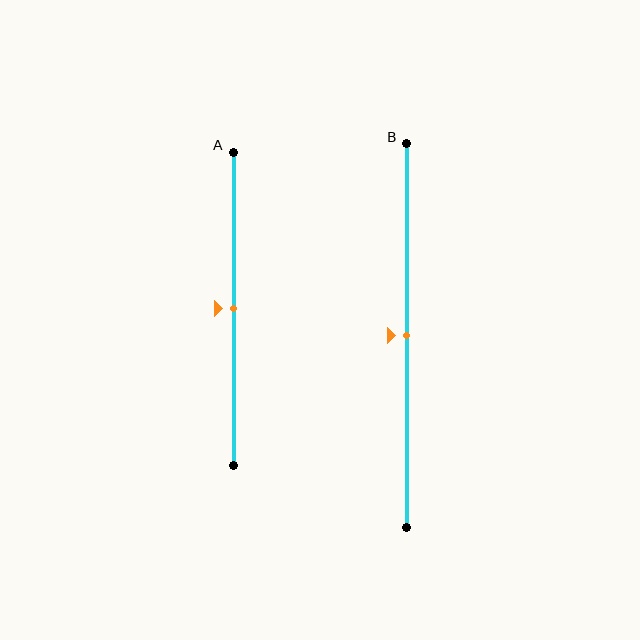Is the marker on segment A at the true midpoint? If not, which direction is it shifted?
Yes, the marker on segment A is at the true midpoint.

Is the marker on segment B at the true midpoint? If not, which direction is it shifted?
Yes, the marker on segment B is at the true midpoint.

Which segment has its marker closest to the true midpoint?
Segment A has its marker closest to the true midpoint.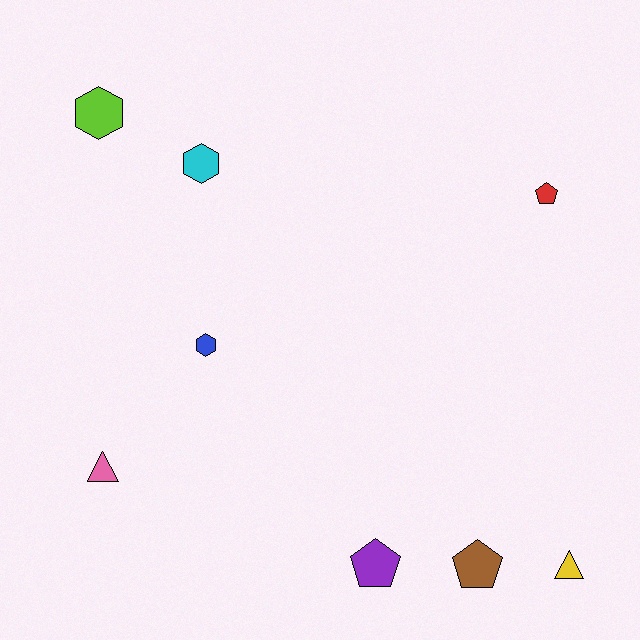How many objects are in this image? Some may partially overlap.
There are 8 objects.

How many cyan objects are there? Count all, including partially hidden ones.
There is 1 cyan object.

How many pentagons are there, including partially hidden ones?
There are 3 pentagons.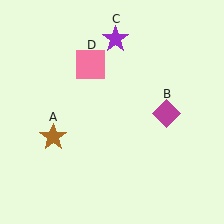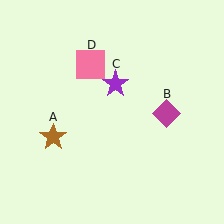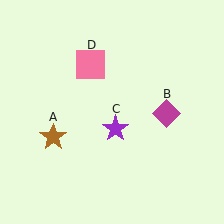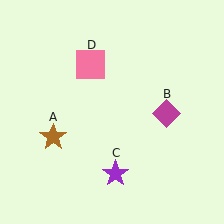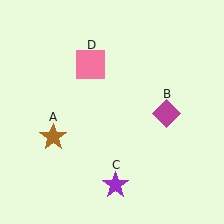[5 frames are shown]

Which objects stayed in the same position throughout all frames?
Brown star (object A) and magenta diamond (object B) and pink square (object D) remained stationary.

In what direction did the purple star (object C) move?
The purple star (object C) moved down.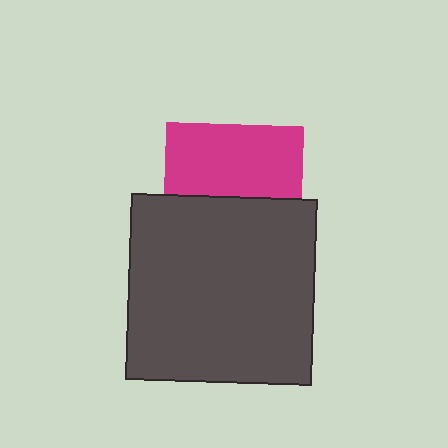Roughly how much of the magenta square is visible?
About half of it is visible (roughly 52%).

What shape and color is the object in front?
The object in front is a dark gray square.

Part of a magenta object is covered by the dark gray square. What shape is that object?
It is a square.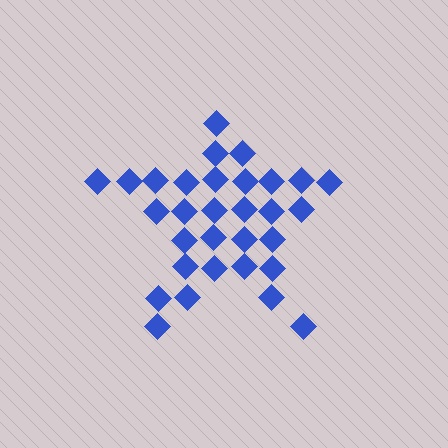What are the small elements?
The small elements are diamonds.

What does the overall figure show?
The overall figure shows a star.